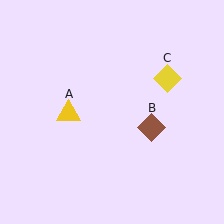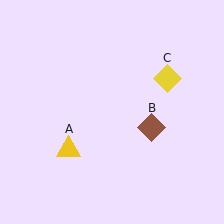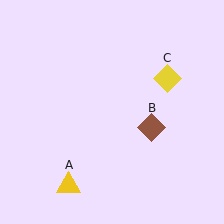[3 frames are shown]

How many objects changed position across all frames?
1 object changed position: yellow triangle (object A).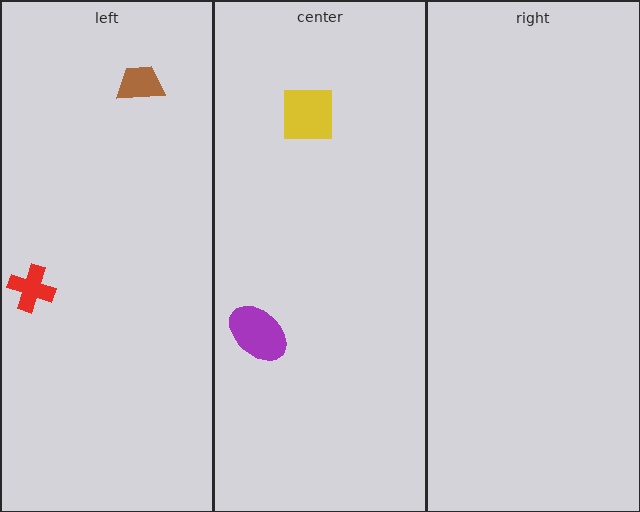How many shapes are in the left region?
2.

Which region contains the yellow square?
The center region.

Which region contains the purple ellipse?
The center region.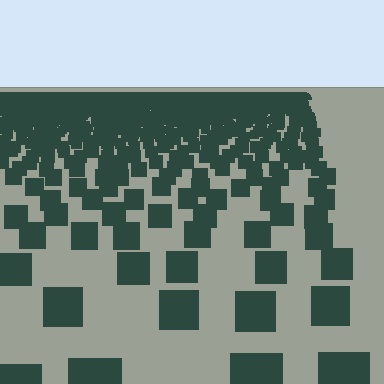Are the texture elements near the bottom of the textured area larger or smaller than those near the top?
Larger. Near the bottom, elements are closer to the viewer and appear at a bigger on-screen size.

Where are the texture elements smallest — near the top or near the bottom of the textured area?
Near the top.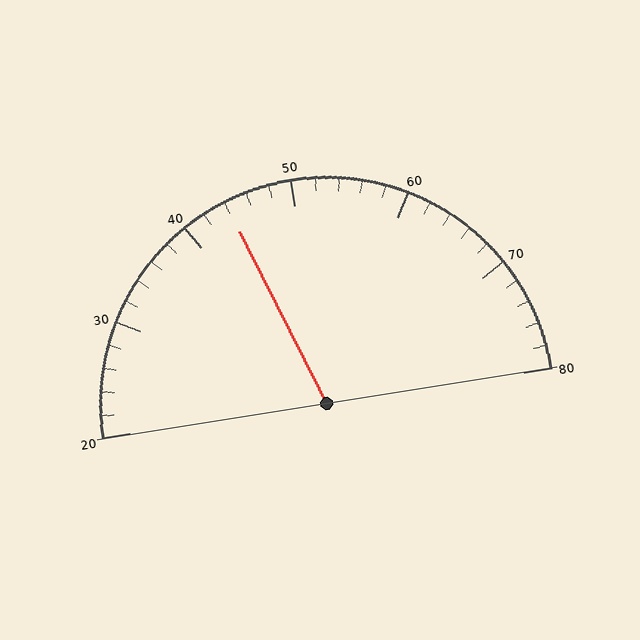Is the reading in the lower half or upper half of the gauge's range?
The reading is in the lower half of the range (20 to 80).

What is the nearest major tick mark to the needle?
The nearest major tick mark is 40.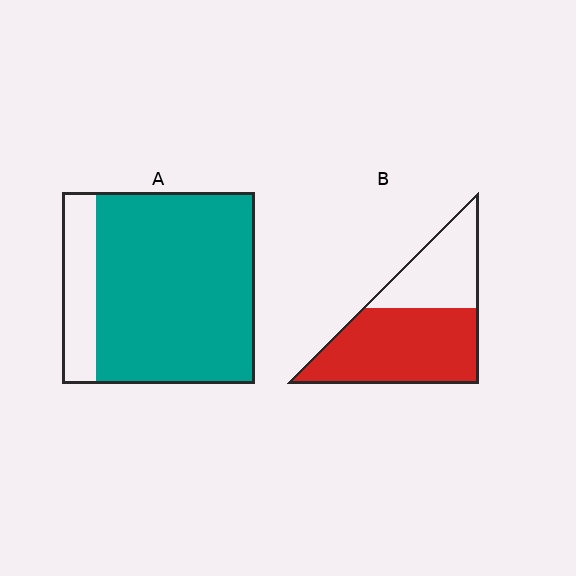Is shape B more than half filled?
Yes.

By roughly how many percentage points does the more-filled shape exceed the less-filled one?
By roughly 20 percentage points (A over B).